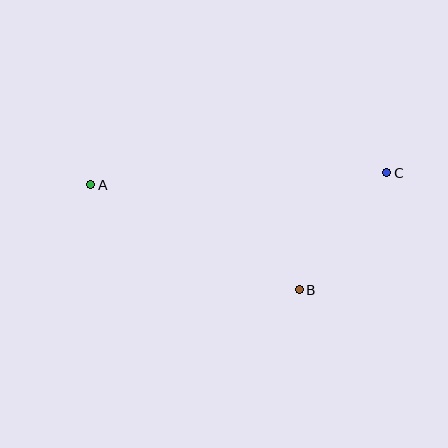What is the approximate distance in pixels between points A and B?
The distance between A and B is approximately 234 pixels.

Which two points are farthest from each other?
Points A and C are farthest from each other.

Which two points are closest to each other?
Points B and C are closest to each other.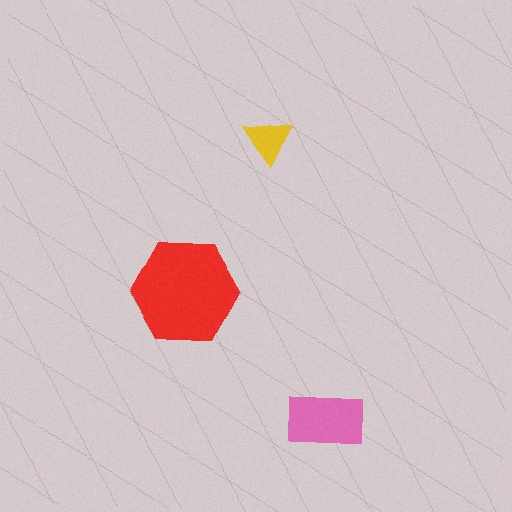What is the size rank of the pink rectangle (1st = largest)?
2nd.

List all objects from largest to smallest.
The red hexagon, the pink rectangle, the yellow triangle.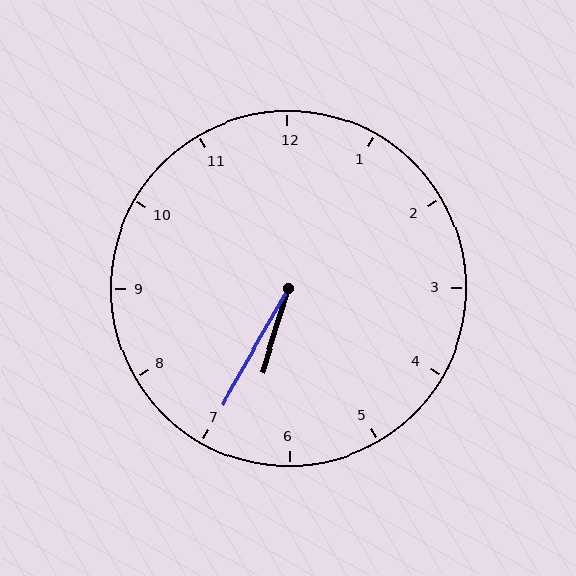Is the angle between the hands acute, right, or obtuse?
It is acute.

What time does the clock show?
6:35.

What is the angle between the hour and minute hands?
Approximately 12 degrees.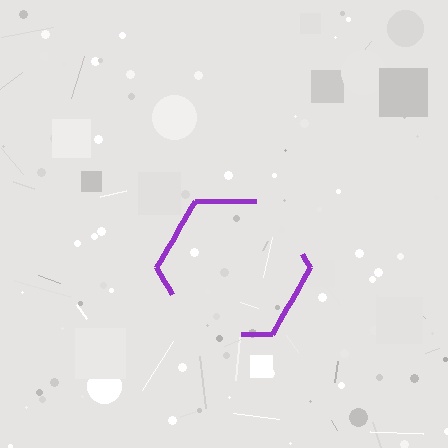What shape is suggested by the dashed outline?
The dashed outline suggests a hexagon.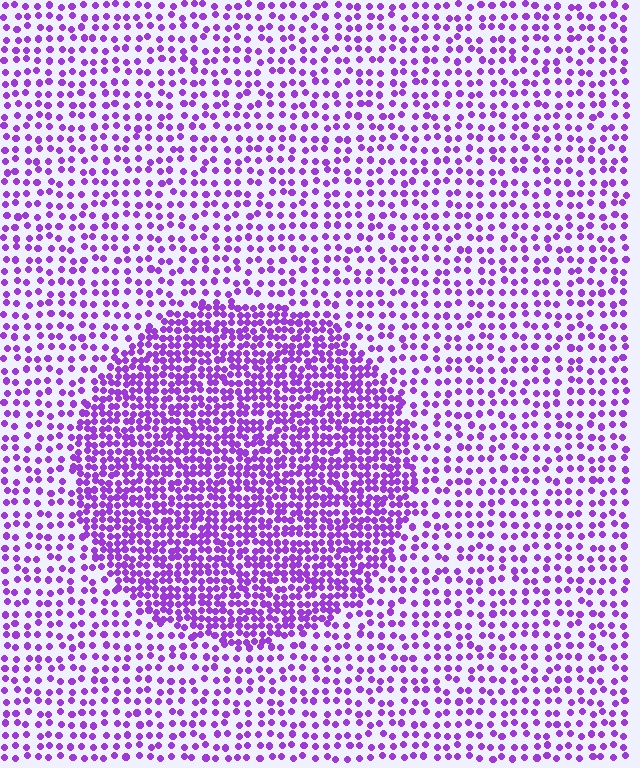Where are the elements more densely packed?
The elements are more densely packed inside the circle boundary.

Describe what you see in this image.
The image contains small purple elements arranged at two different densities. A circle-shaped region is visible where the elements are more densely packed than the surrounding area.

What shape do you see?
I see a circle.